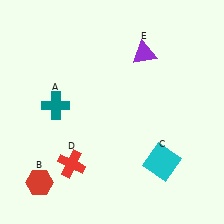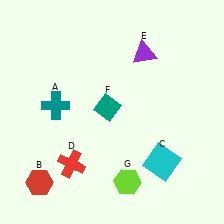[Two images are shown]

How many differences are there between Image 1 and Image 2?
There are 2 differences between the two images.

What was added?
A teal diamond (F), a lime hexagon (G) were added in Image 2.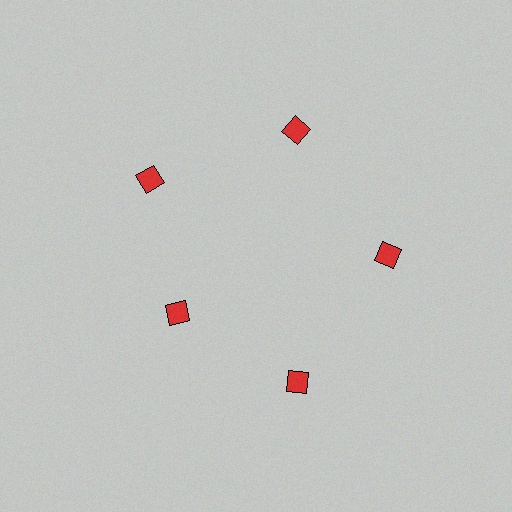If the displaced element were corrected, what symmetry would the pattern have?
It would have 5-fold rotational symmetry — the pattern would map onto itself every 72 degrees.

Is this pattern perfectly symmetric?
No. The 5 red diamonds are arranged in a ring, but one element near the 8 o'clock position is pulled inward toward the center, breaking the 5-fold rotational symmetry.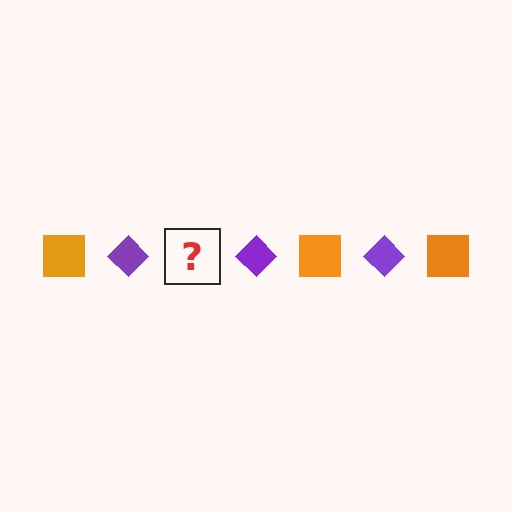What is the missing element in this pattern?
The missing element is an orange square.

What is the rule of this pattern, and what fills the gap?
The rule is that the pattern alternates between orange square and purple diamond. The gap should be filled with an orange square.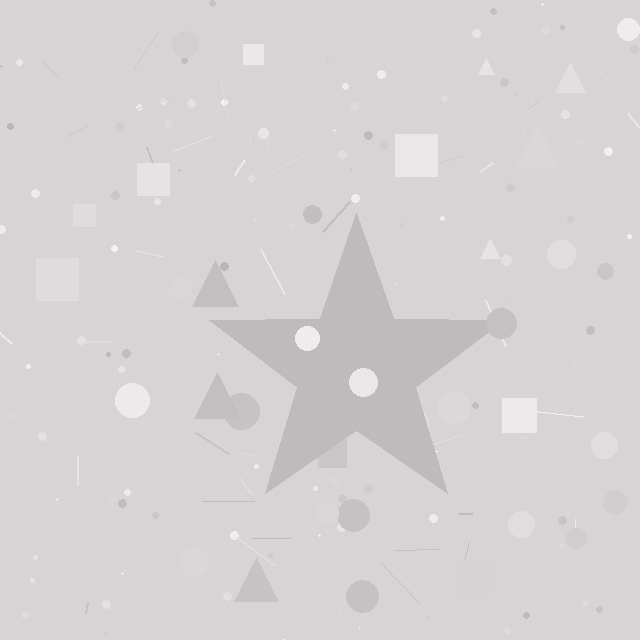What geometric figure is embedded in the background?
A star is embedded in the background.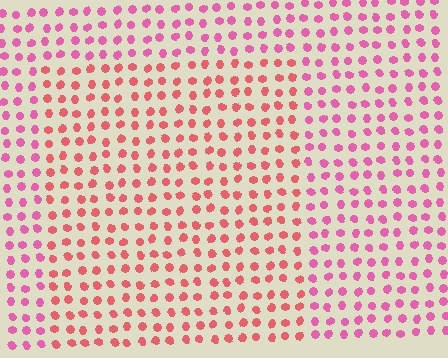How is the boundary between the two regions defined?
The boundary is defined purely by a slight shift in hue (about 31 degrees). Spacing, size, and orientation are identical on both sides.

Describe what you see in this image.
The image is filled with small pink elements in a uniform arrangement. A rectangle-shaped region is visible where the elements are tinted to a slightly different hue, forming a subtle color boundary.